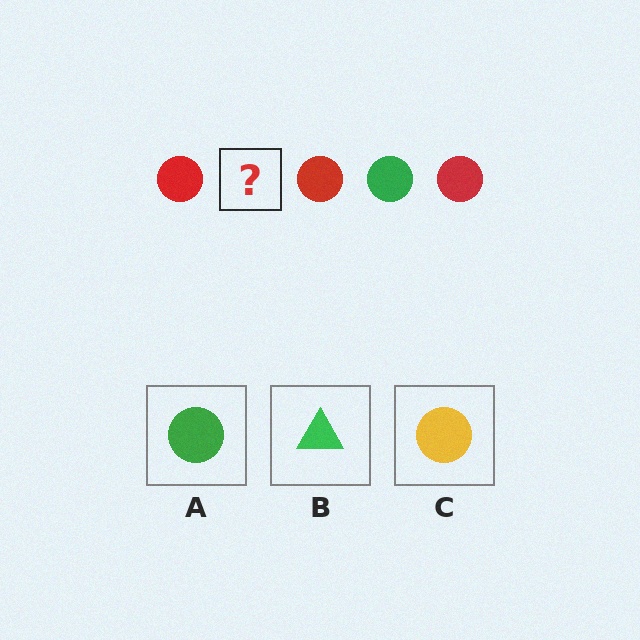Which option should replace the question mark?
Option A.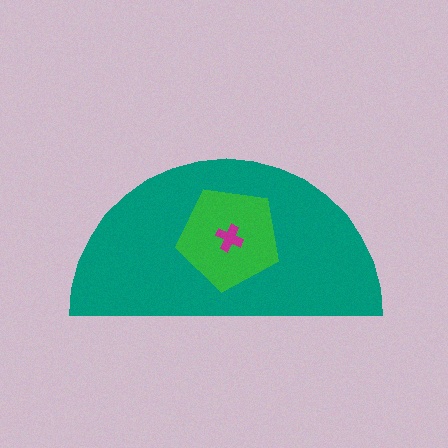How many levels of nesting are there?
3.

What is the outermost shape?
The teal semicircle.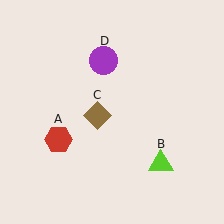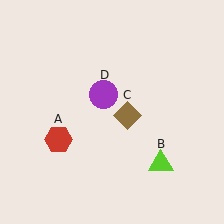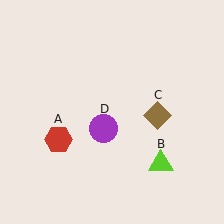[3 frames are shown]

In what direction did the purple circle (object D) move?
The purple circle (object D) moved down.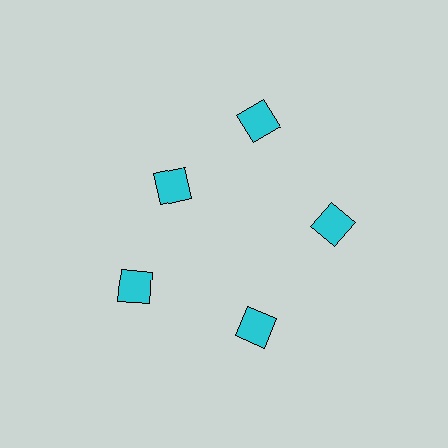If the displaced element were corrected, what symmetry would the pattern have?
It would have 5-fold rotational symmetry — the pattern would map onto itself every 72 degrees.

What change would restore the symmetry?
The symmetry would be restored by moving it outward, back onto the ring so that all 5 diamonds sit at equal angles and equal distance from the center.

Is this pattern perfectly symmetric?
No. The 5 cyan diamonds are arranged in a ring, but one element near the 10 o'clock position is pulled inward toward the center, breaking the 5-fold rotational symmetry.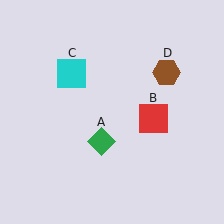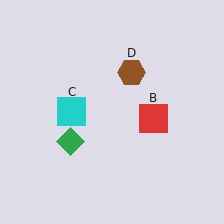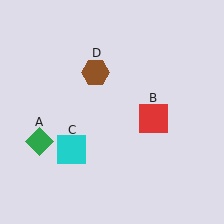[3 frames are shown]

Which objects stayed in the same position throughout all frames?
Red square (object B) remained stationary.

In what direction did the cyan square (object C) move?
The cyan square (object C) moved down.